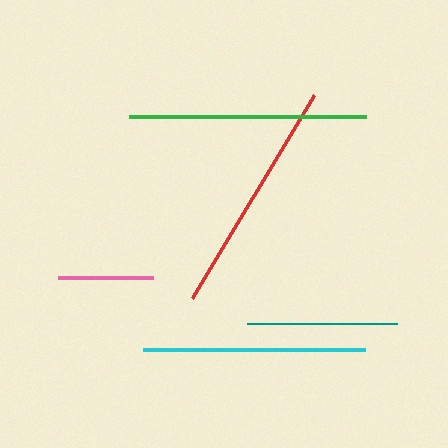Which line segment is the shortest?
The pink line is the shortest at approximately 95 pixels.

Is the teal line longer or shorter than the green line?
The green line is longer than the teal line.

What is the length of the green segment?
The green segment is approximately 237 pixels long.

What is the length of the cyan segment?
The cyan segment is approximately 222 pixels long.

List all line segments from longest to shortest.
From longest to shortest: green, red, cyan, teal, pink.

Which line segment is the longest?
The green line is the longest at approximately 237 pixels.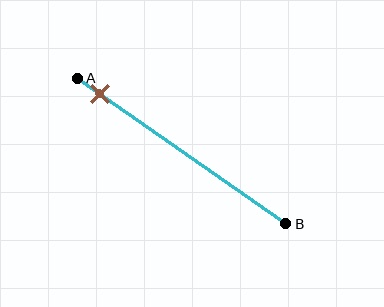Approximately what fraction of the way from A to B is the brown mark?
The brown mark is approximately 10% of the way from A to B.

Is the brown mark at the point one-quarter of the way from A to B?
No, the mark is at about 10% from A, not at the 25% one-quarter point.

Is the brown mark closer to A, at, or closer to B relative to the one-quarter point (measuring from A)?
The brown mark is closer to point A than the one-quarter point of segment AB.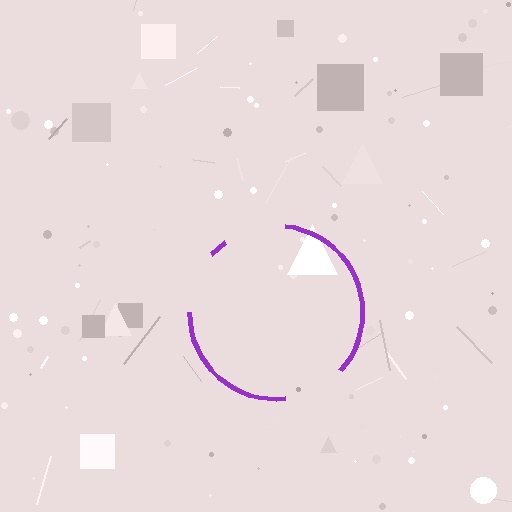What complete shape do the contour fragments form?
The contour fragments form a circle.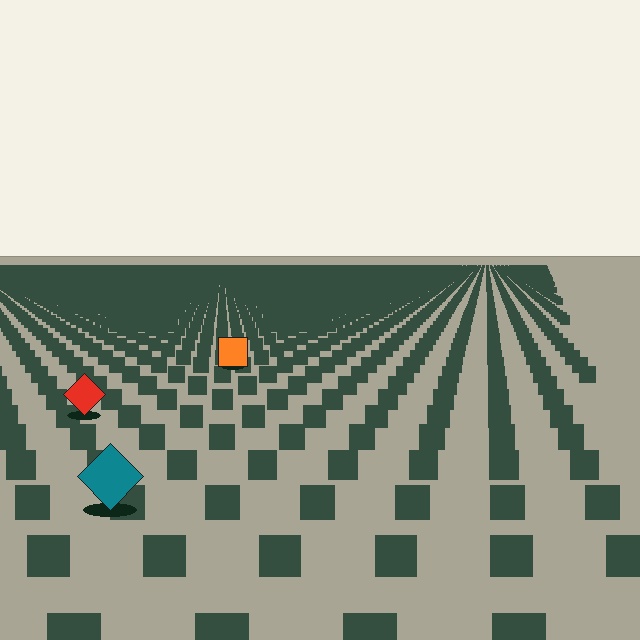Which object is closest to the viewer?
The teal diamond is closest. The texture marks near it are larger and more spread out.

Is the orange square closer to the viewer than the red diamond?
No. The red diamond is closer — you can tell from the texture gradient: the ground texture is coarser near it.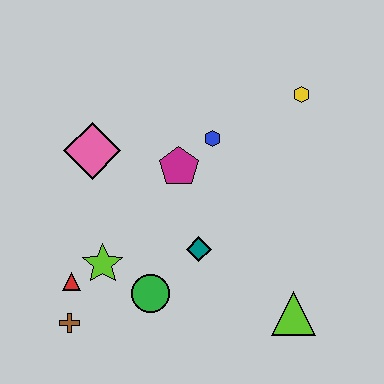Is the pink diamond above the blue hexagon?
No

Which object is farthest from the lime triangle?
The pink diamond is farthest from the lime triangle.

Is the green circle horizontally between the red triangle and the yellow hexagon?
Yes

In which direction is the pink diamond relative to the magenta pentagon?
The pink diamond is to the left of the magenta pentagon.